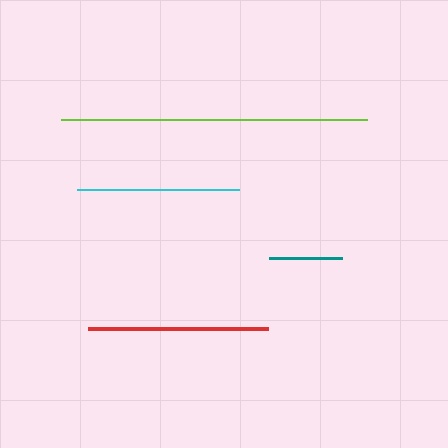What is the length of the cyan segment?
The cyan segment is approximately 162 pixels long.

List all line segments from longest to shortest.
From longest to shortest: lime, red, cyan, teal.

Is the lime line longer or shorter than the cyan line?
The lime line is longer than the cyan line.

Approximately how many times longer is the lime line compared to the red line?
The lime line is approximately 1.7 times the length of the red line.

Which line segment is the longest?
The lime line is the longest at approximately 306 pixels.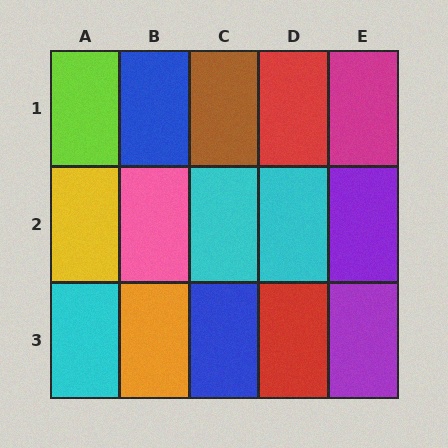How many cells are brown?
1 cell is brown.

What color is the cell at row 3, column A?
Cyan.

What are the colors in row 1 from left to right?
Lime, blue, brown, red, magenta.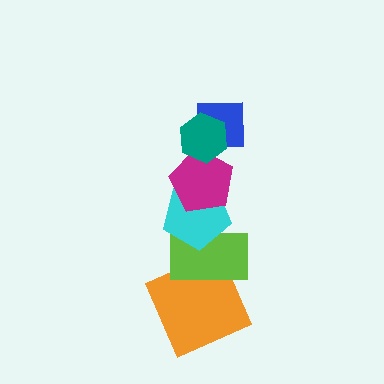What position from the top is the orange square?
The orange square is 6th from the top.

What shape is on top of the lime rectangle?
The cyan pentagon is on top of the lime rectangle.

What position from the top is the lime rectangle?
The lime rectangle is 5th from the top.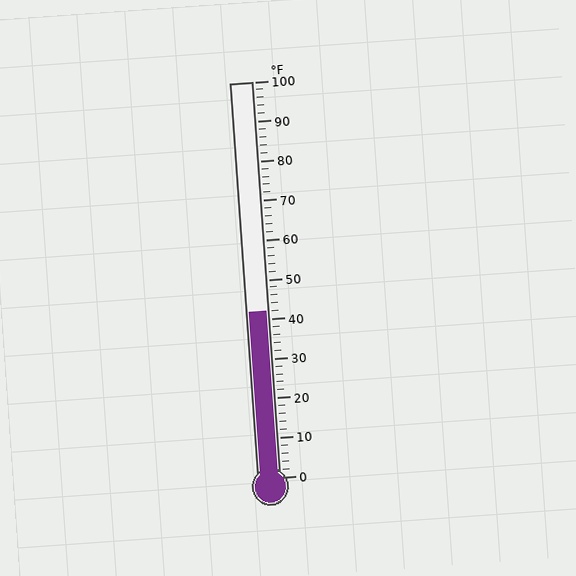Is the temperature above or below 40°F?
The temperature is above 40°F.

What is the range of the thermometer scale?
The thermometer scale ranges from 0°F to 100°F.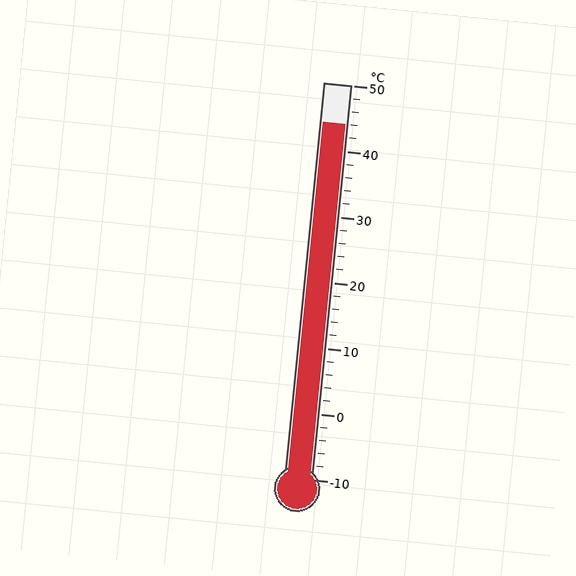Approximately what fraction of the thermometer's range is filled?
The thermometer is filled to approximately 90% of its range.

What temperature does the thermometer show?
The thermometer shows approximately 44°C.